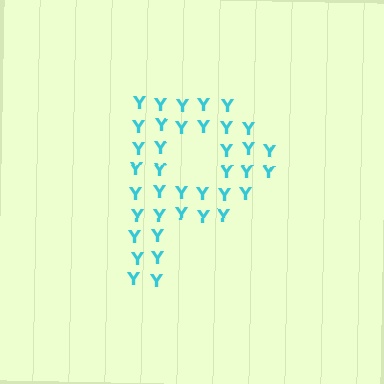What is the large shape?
The large shape is the letter P.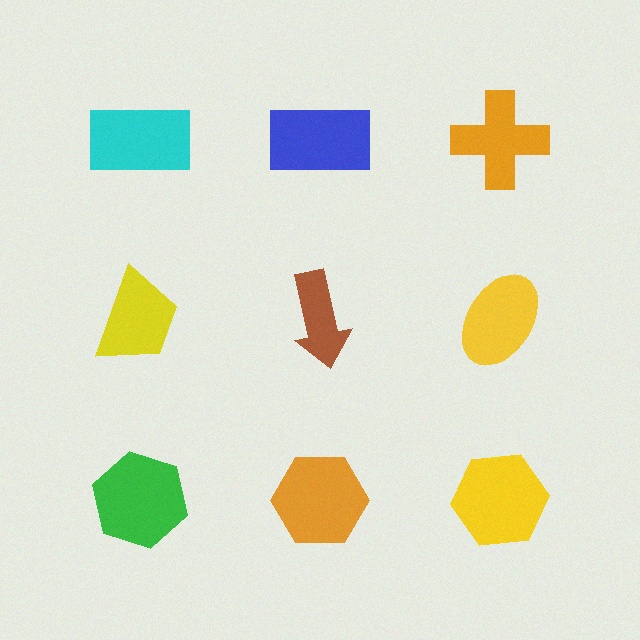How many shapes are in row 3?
3 shapes.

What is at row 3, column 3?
A yellow hexagon.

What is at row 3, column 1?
A green hexagon.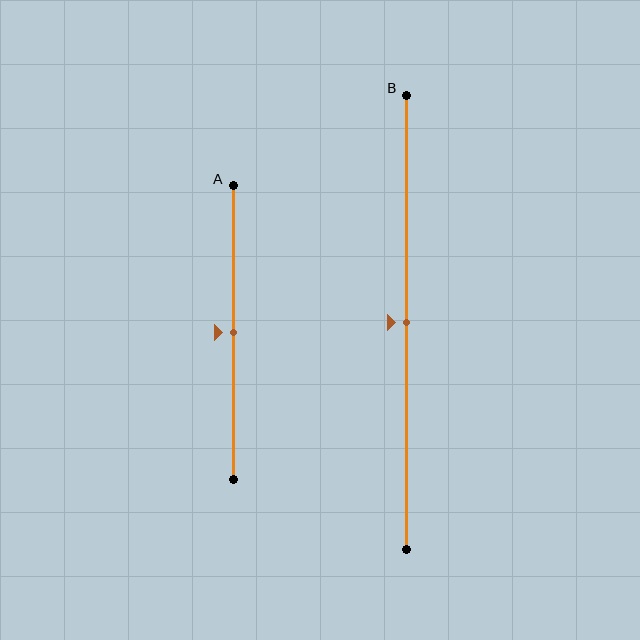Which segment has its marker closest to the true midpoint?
Segment A has its marker closest to the true midpoint.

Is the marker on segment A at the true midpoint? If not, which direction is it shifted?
Yes, the marker on segment A is at the true midpoint.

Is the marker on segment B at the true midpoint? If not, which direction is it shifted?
Yes, the marker on segment B is at the true midpoint.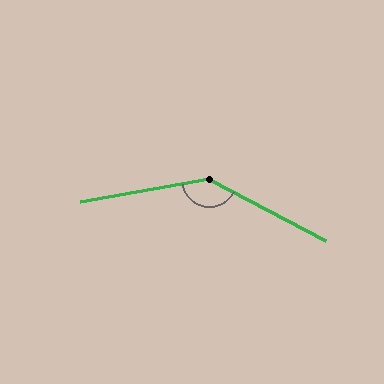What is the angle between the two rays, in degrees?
Approximately 142 degrees.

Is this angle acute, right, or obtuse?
It is obtuse.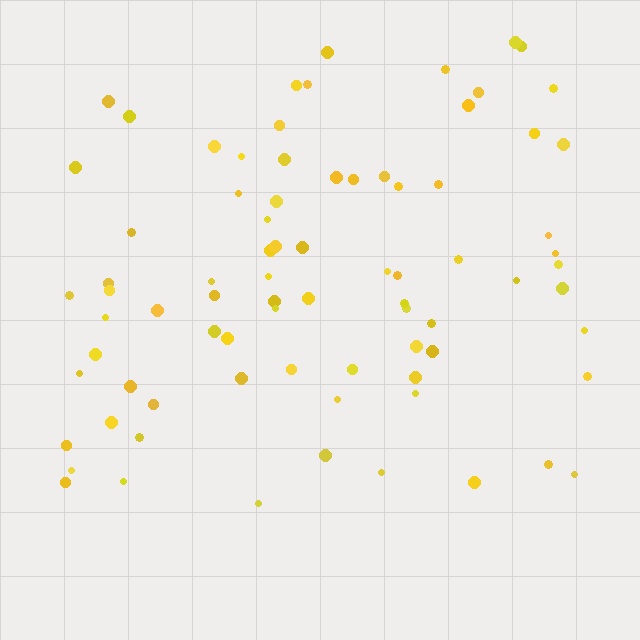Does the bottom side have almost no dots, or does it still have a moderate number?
Still a moderate number, just noticeably fewer than the top.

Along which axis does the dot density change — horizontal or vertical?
Vertical.